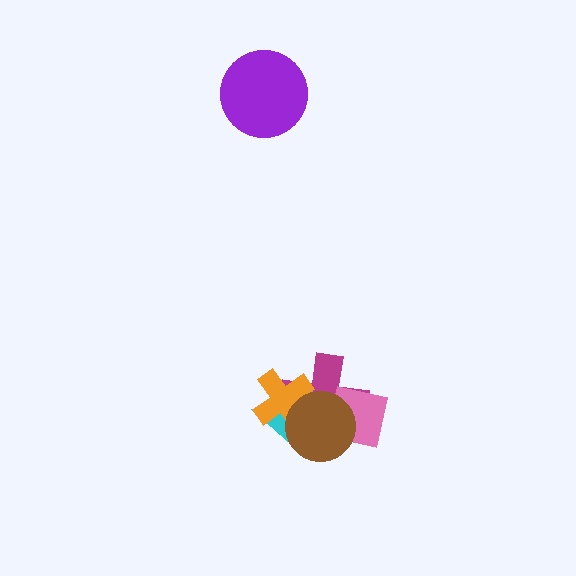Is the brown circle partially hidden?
No, no other shape covers it.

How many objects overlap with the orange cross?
3 objects overlap with the orange cross.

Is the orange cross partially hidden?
Yes, it is partially covered by another shape.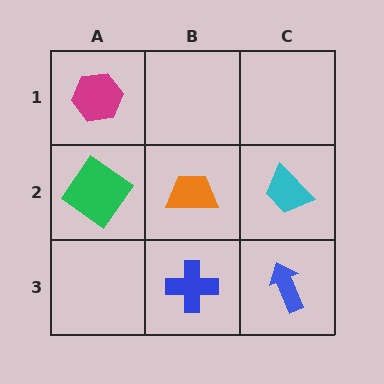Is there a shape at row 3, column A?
No, that cell is empty.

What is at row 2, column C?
A cyan trapezoid.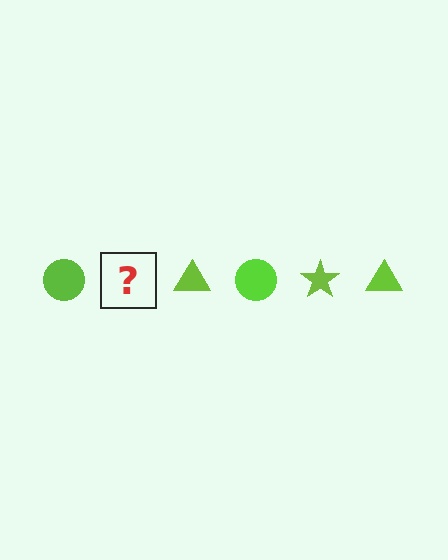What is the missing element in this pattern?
The missing element is a lime star.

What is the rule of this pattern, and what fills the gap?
The rule is that the pattern cycles through circle, star, triangle shapes in lime. The gap should be filled with a lime star.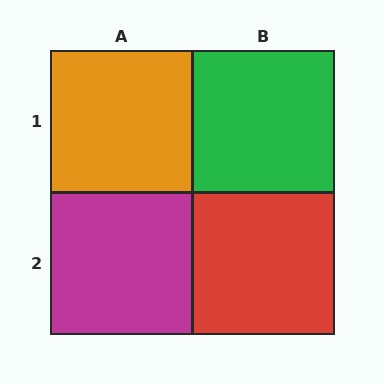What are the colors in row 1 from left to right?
Orange, green.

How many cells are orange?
1 cell is orange.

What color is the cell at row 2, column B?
Red.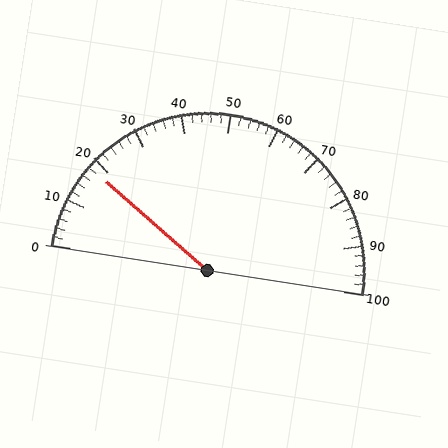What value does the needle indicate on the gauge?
The needle indicates approximately 18.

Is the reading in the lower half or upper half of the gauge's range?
The reading is in the lower half of the range (0 to 100).